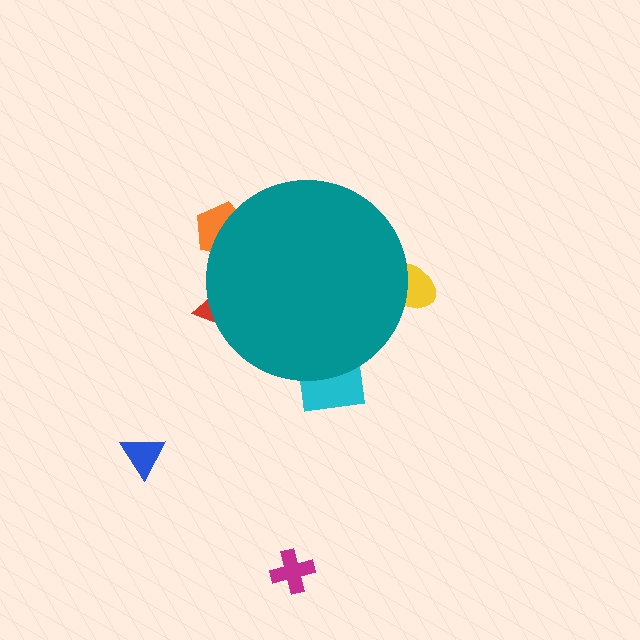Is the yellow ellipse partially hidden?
Yes, the yellow ellipse is partially hidden behind the teal circle.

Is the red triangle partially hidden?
Yes, the red triangle is partially hidden behind the teal circle.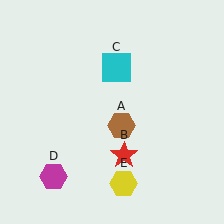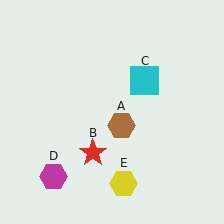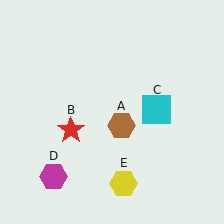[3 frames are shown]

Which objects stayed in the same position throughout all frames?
Brown hexagon (object A) and magenta hexagon (object D) and yellow hexagon (object E) remained stationary.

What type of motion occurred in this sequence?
The red star (object B), cyan square (object C) rotated clockwise around the center of the scene.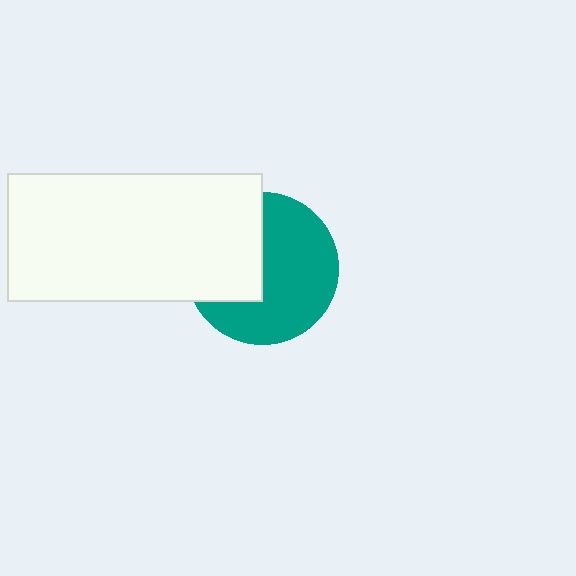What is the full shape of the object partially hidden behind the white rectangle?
The partially hidden object is a teal circle.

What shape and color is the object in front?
The object in front is a white rectangle.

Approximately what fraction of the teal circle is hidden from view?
Roughly 39% of the teal circle is hidden behind the white rectangle.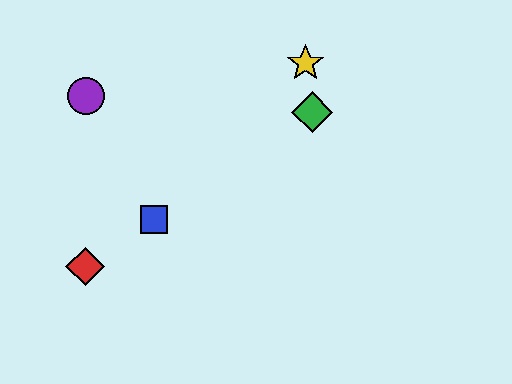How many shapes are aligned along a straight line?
3 shapes (the red diamond, the blue square, the green diamond) are aligned along a straight line.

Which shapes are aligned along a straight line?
The red diamond, the blue square, the green diamond are aligned along a straight line.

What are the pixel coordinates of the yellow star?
The yellow star is at (305, 63).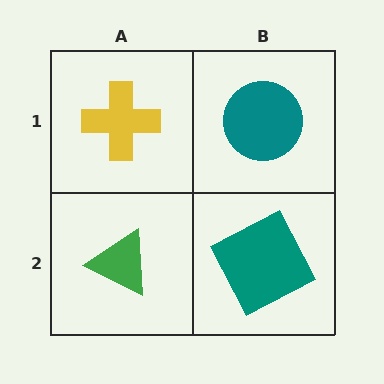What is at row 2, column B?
A teal square.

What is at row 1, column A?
A yellow cross.